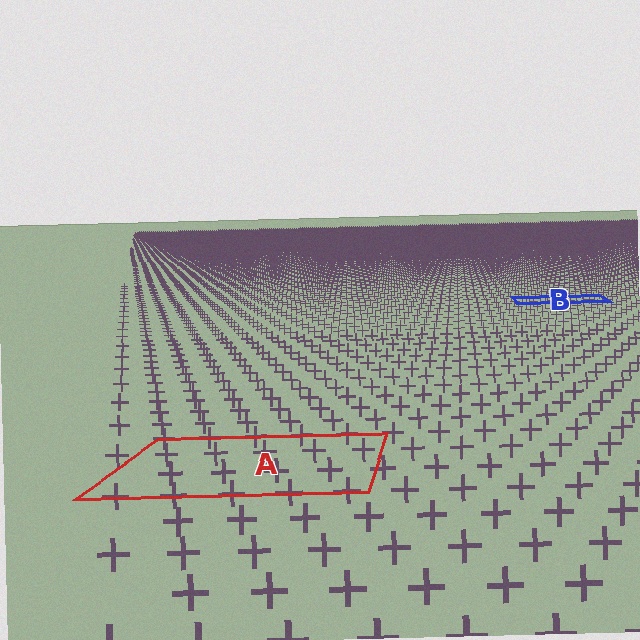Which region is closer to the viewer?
Region A is closer. The texture elements there are larger and more spread out.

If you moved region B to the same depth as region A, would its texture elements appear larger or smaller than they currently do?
They would appear larger. At a closer depth, the same texture elements are projected at a bigger on-screen size.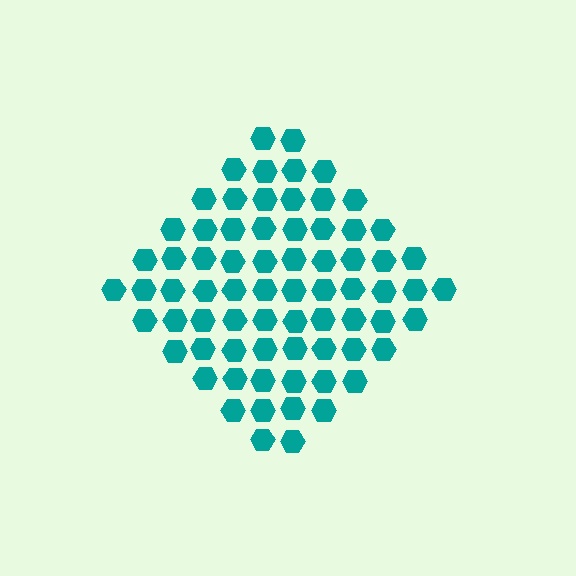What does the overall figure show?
The overall figure shows a diamond.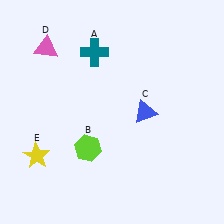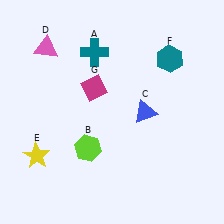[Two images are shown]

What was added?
A teal hexagon (F), a magenta diamond (G) were added in Image 2.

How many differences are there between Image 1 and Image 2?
There are 2 differences between the two images.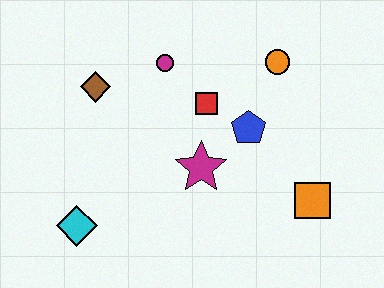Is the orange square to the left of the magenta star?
No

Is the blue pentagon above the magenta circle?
No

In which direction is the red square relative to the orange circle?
The red square is to the left of the orange circle.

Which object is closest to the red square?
The blue pentagon is closest to the red square.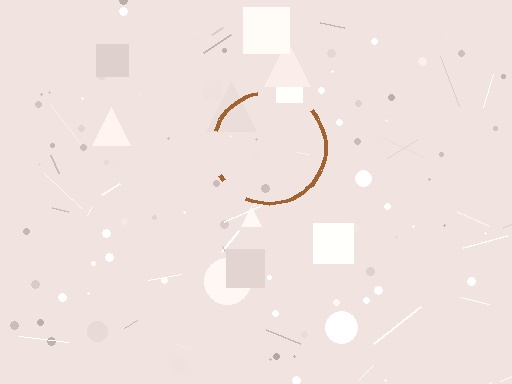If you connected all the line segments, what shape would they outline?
They would outline a circle.